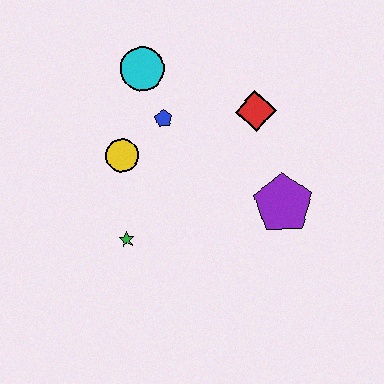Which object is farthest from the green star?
The red diamond is farthest from the green star.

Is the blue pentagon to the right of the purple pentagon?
No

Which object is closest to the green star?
The yellow circle is closest to the green star.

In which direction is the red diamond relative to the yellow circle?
The red diamond is to the right of the yellow circle.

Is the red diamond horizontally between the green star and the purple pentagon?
Yes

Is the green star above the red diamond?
No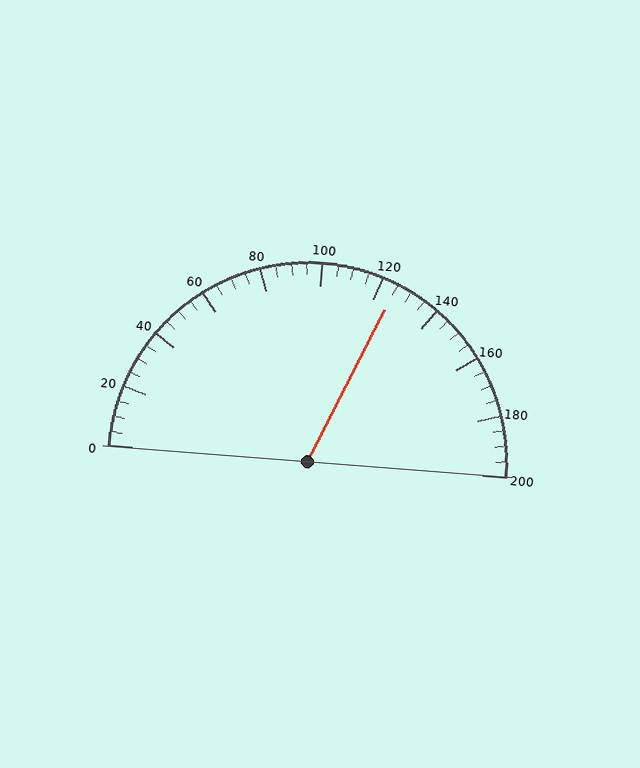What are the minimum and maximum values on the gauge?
The gauge ranges from 0 to 200.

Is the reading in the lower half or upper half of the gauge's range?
The reading is in the upper half of the range (0 to 200).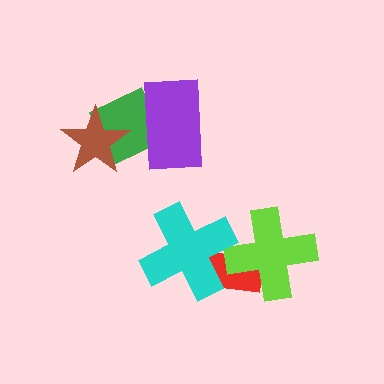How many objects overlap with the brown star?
1 object overlaps with the brown star.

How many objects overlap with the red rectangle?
2 objects overlap with the red rectangle.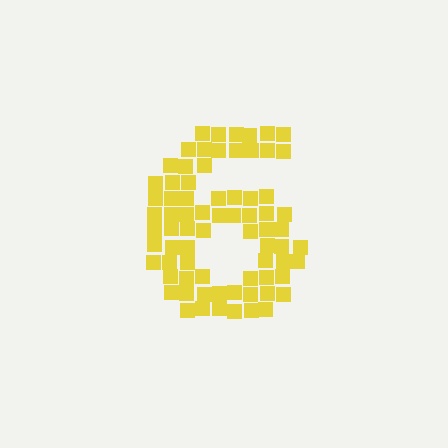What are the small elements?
The small elements are squares.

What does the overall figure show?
The overall figure shows the digit 6.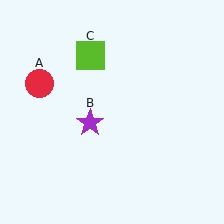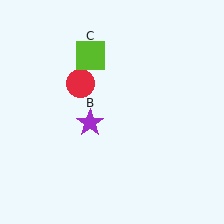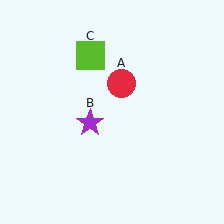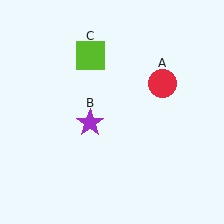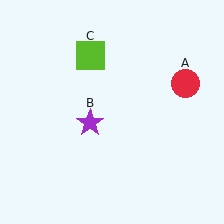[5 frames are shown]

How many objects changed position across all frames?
1 object changed position: red circle (object A).